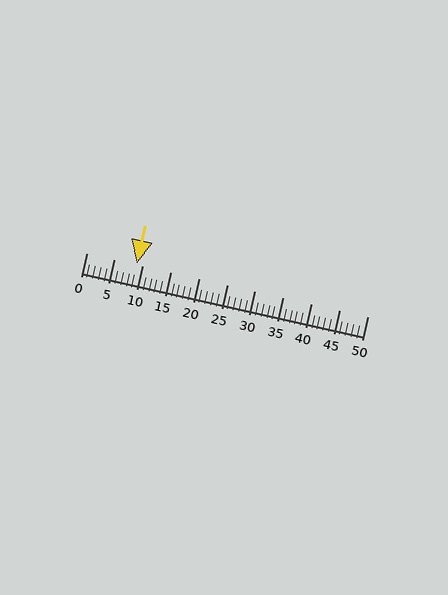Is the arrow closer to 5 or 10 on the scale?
The arrow is closer to 10.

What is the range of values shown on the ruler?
The ruler shows values from 0 to 50.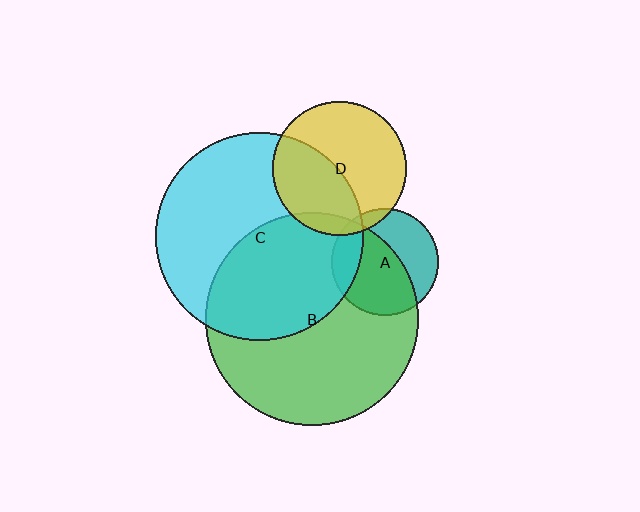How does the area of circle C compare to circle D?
Approximately 2.4 times.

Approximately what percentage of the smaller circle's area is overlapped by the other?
Approximately 5%.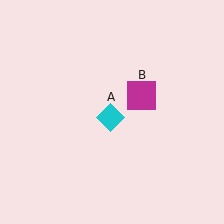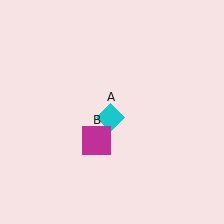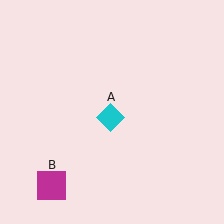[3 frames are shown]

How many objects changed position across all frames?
1 object changed position: magenta square (object B).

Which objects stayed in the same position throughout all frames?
Cyan diamond (object A) remained stationary.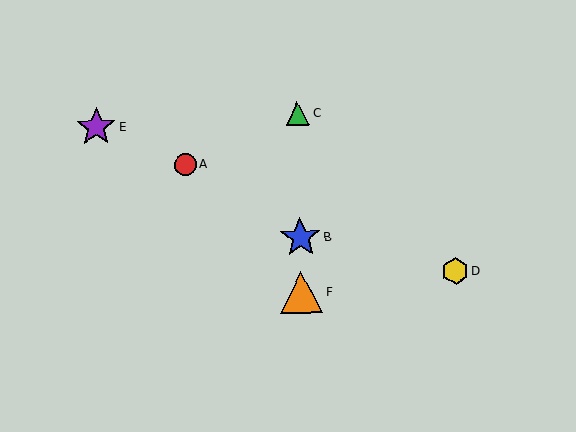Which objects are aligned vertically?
Objects B, C, F are aligned vertically.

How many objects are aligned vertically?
3 objects (B, C, F) are aligned vertically.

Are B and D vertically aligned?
No, B is at x≈300 and D is at x≈455.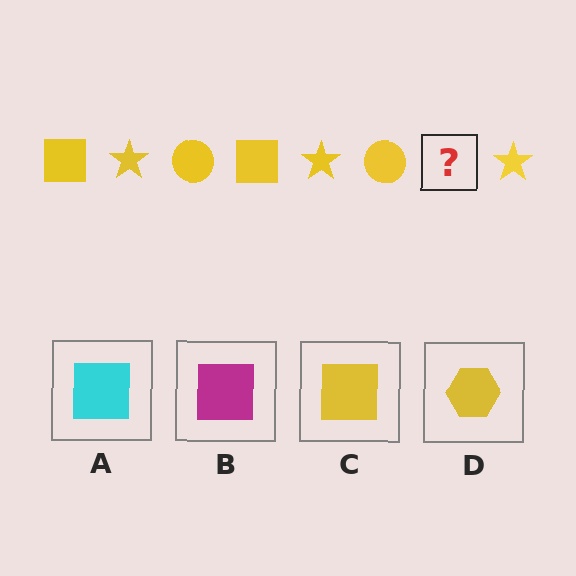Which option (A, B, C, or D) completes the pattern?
C.